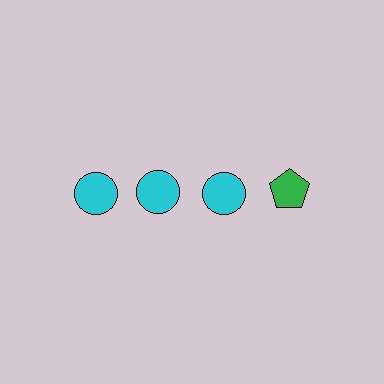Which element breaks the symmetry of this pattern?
The green pentagon in the top row, second from right column breaks the symmetry. All other shapes are cyan circles.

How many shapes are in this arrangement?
There are 4 shapes arranged in a grid pattern.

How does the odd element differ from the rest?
It differs in both color (green instead of cyan) and shape (pentagon instead of circle).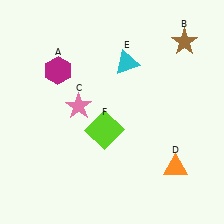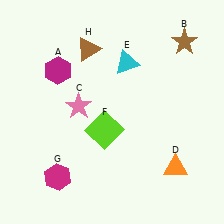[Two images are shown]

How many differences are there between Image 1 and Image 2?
There are 2 differences between the two images.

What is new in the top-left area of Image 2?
A brown triangle (H) was added in the top-left area of Image 2.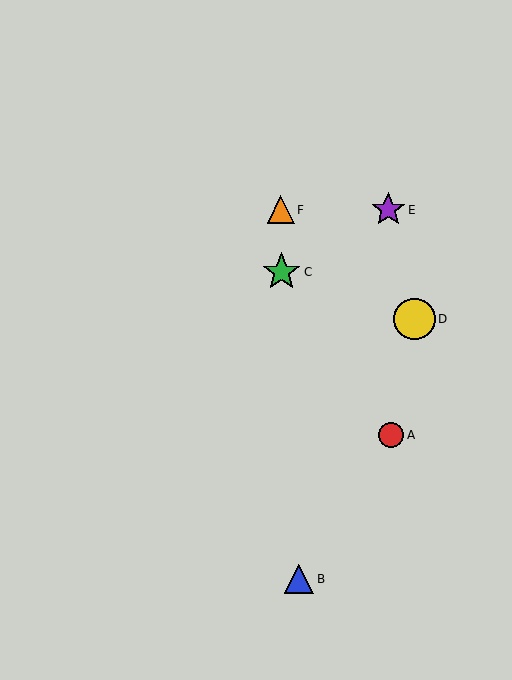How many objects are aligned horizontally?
2 objects (E, F) are aligned horizontally.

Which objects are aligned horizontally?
Objects E, F are aligned horizontally.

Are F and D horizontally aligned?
No, F is at y≈210 and D is at y≈319.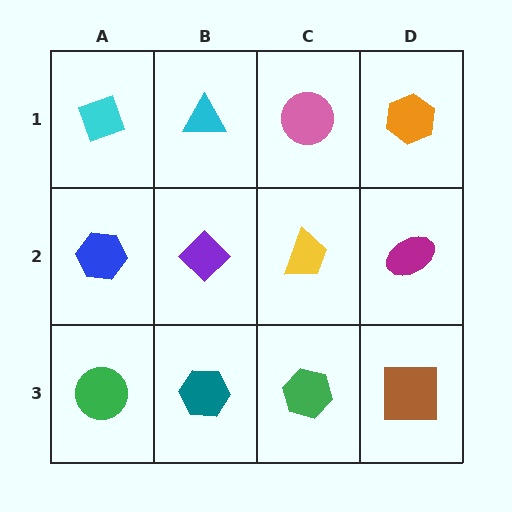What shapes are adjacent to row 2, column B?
A cyan triangle (row 1, column B), a teal hexagon (row 3, column B), a blue hexagon (row 2, column A), a yellow trapezoid (row 2, column C).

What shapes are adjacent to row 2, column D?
An orange hexagon (row 1, column D), a brown square (row 3, column D), a yellow trapezoid (row 2, column C).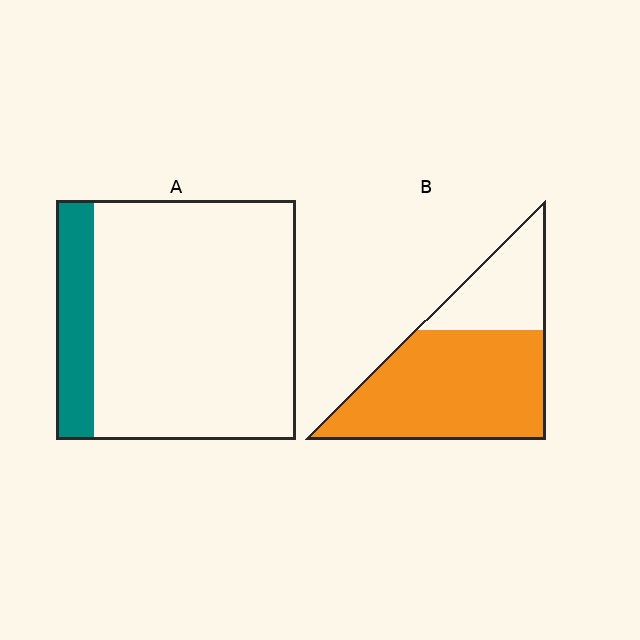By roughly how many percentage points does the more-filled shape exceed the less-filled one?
By roughly 55 percentage points (B over A).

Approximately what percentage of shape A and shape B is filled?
A is approximately 15% and B is approximately 70%.